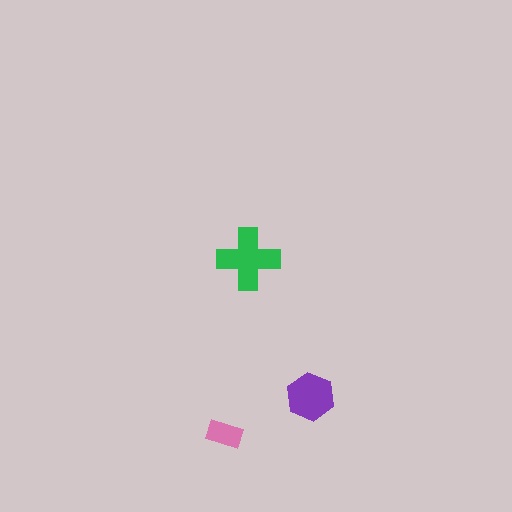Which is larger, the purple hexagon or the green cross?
The green cross.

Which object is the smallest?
The pink rectangle.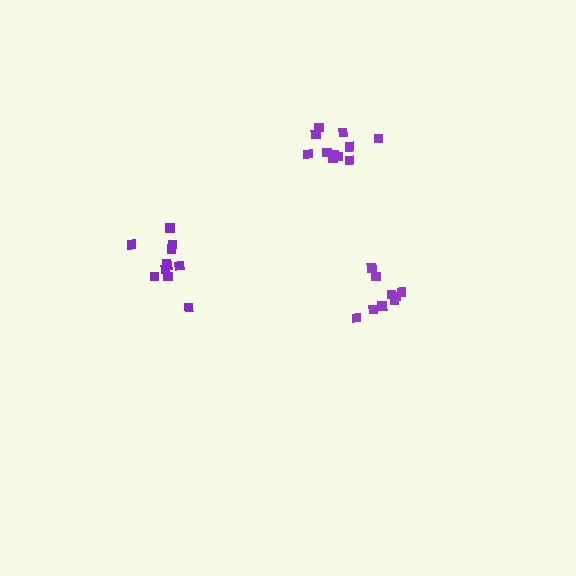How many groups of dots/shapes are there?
There are 3 groups.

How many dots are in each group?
Group 1: 9 dots, Group 2: 11 dots, Group 3: 11 dots (31 total).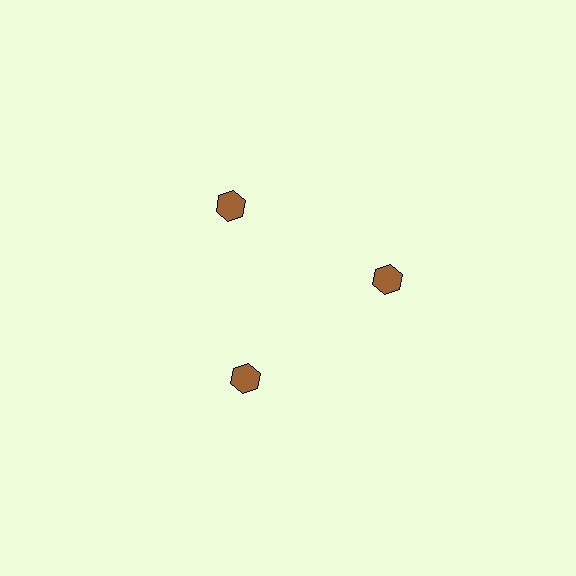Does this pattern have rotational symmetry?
Yes, this pattern has 3-fold rotational symmetry. It looks the same after rotating 120 degrees around the center.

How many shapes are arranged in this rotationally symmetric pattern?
There are 3 shapes, arranged in 3 groups of 1.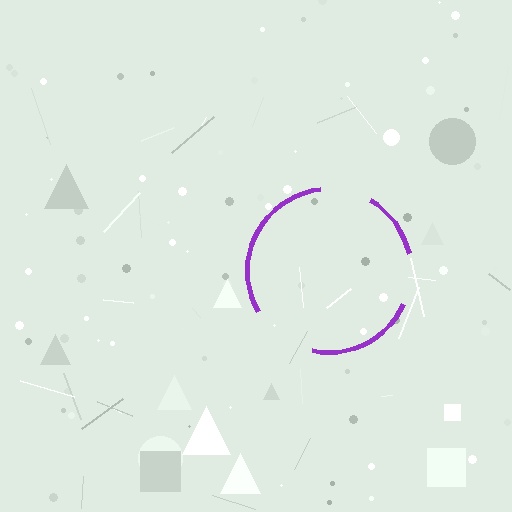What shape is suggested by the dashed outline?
The dashed outline suggests a circle.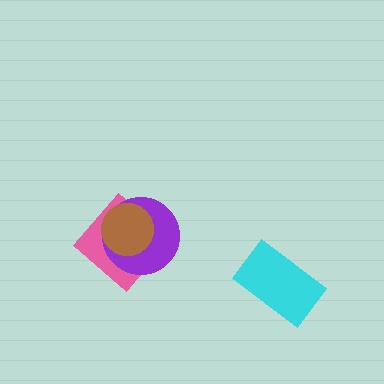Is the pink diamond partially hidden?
Yes, it is partially covered by another shape.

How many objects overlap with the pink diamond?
2 objects overlap with the pink diamond.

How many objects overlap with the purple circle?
2 objects overlap with the purple circle.